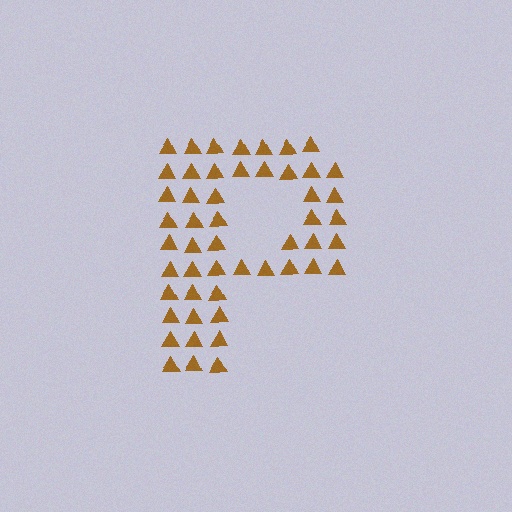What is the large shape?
The large shape is the letter P.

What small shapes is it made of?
It is made of small triangles.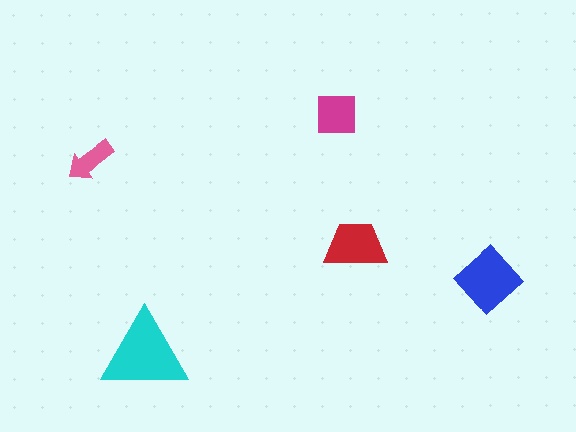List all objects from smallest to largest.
The pink arrow, the magenta square, the red trapezoid, the blue diamond, the cyan triangle.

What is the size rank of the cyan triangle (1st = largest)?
1st.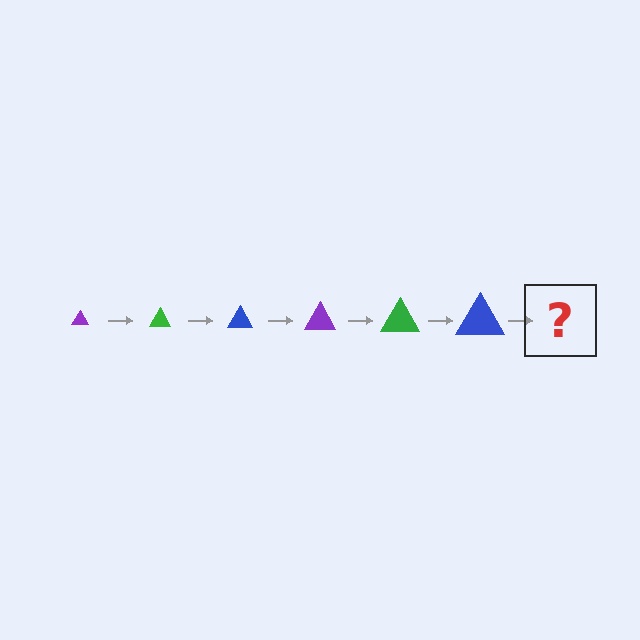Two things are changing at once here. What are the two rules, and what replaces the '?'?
The two rules are that the triangle grows larger each step and the color cycles through purple, green, and blue. The '?' should be a purple triangle, larger than the previous one.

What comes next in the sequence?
The next element should be a purple triangle, larger than the previous one.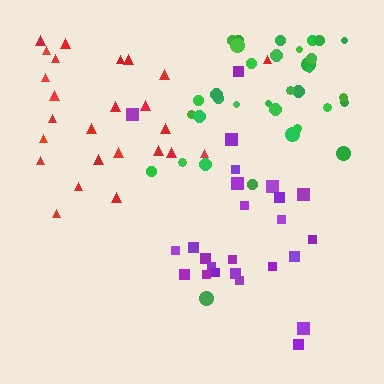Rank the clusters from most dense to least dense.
red, green, purple.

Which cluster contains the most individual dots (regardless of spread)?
Green (35).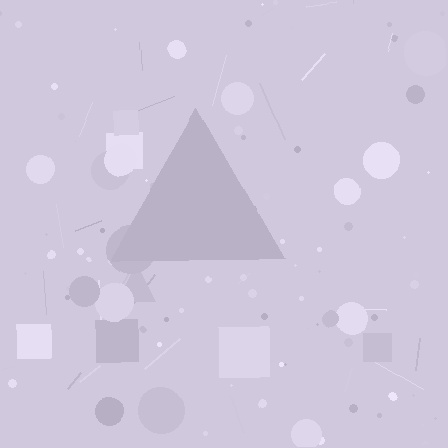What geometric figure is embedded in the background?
A triangle is embedded in the background.